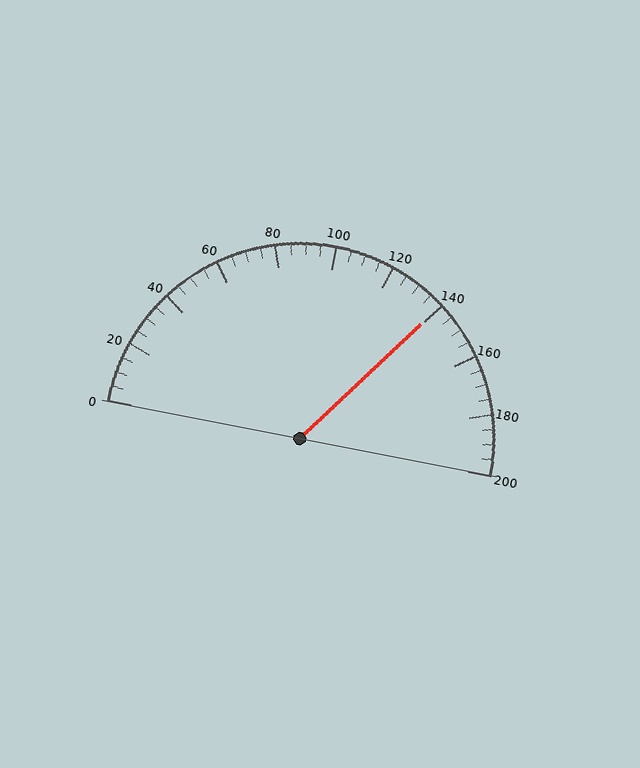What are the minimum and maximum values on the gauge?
The gauge ranges from 0 to 200.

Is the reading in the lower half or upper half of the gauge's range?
The reading is in the upper half of the range (0 to 200).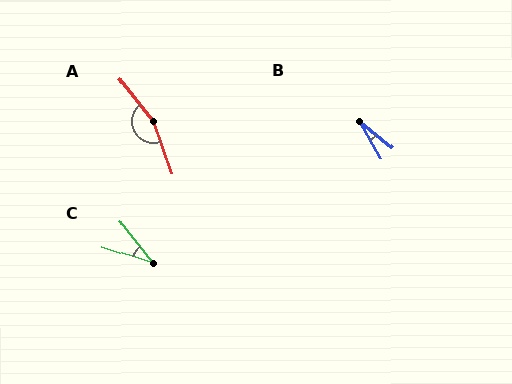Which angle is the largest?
A, at approximately 161 degrees.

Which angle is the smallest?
B, at approximately 21 degrees.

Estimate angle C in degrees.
Approximately 34 degrees.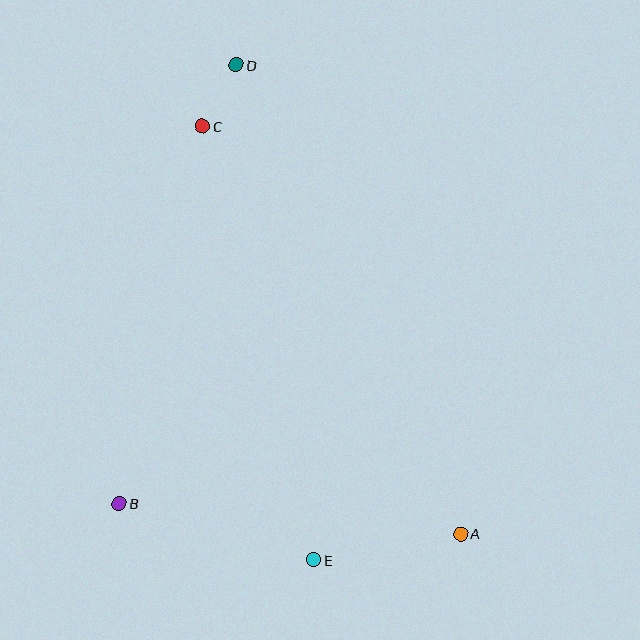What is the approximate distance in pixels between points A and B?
The distance between A and B is approximately 343 pixels.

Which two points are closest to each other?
Points C and D are closest to each other.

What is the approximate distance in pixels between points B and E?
The distance between B and E is approximately 203 pixels.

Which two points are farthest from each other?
Points A and D are farthest from each other.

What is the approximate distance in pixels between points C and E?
The distance between C and E is approximately 447 pixels.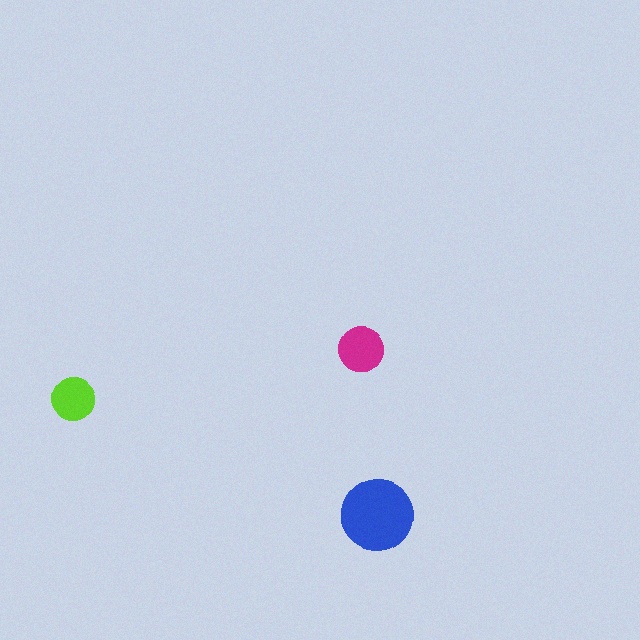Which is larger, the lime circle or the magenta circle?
The magenta one.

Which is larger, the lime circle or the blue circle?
The blue one.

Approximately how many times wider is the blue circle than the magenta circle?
About 1.5 times wider.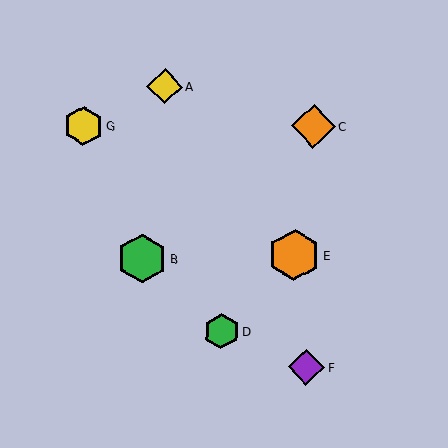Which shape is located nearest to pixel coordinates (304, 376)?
The purple diamond (labeled F) at (306, 367) is nearest to that location.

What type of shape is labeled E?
Shape E is an orange hexagon.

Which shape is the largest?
The orange hexagon (labeled E) is the largest.